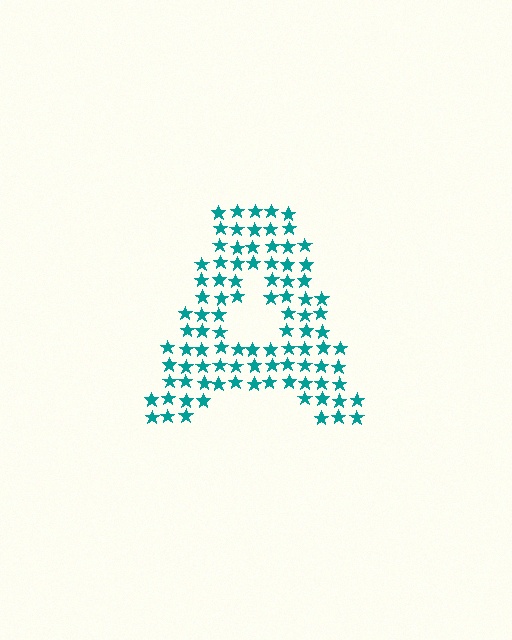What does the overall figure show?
The overall figure shows the letter A.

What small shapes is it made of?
It is made of small stars.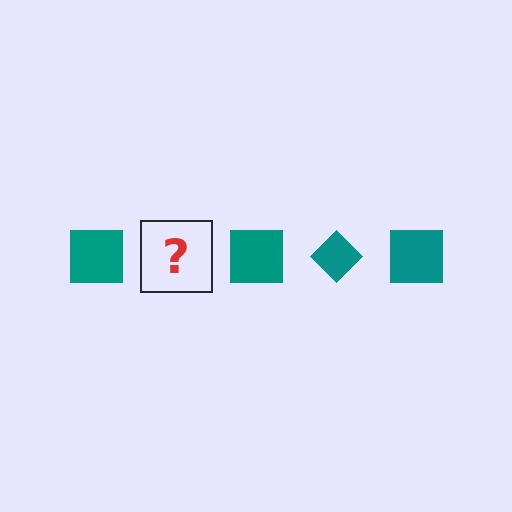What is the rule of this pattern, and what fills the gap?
The rule is that the pattern cycles through square, diamond shapes in teal. The gap should be filled with a teal diamond.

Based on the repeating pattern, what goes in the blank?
The blank should be a teal diamond.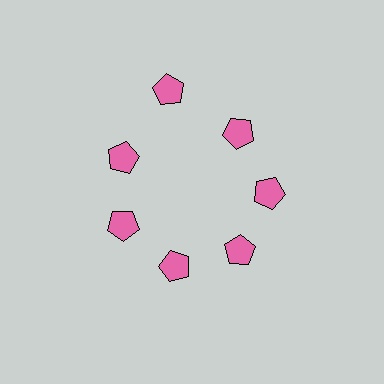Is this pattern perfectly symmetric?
No. The 7 pink pentagons are arranged in a ring, but one element near the 12 o'clock position is pushed outward from the center, breaking the 7-fold rotational symmetry.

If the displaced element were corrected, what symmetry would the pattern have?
It would have 7-fold rotational symmetry — the pattern would map onto itself every 51 degrees.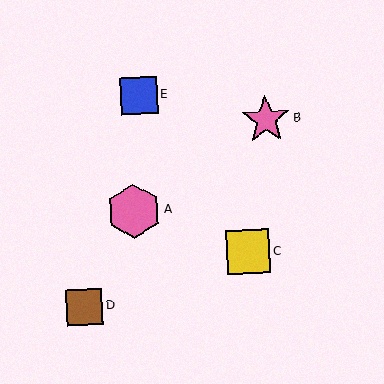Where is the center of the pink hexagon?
The center of the pink hexagon is at (134, 211).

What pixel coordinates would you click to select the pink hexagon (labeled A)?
Click at (134, 211) to select the pink hexagon A.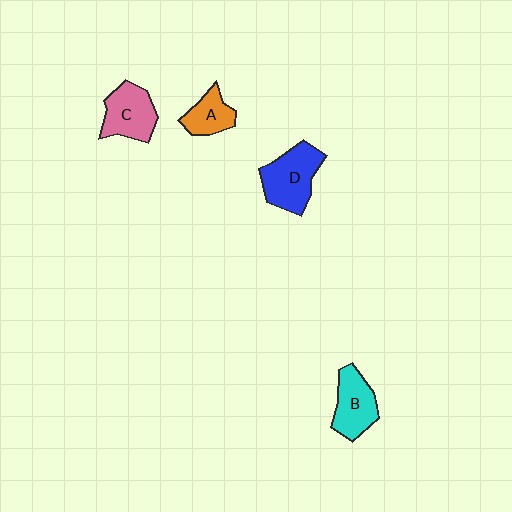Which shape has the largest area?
Shape D (blue).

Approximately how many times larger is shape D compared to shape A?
Approximately 1.7 times.